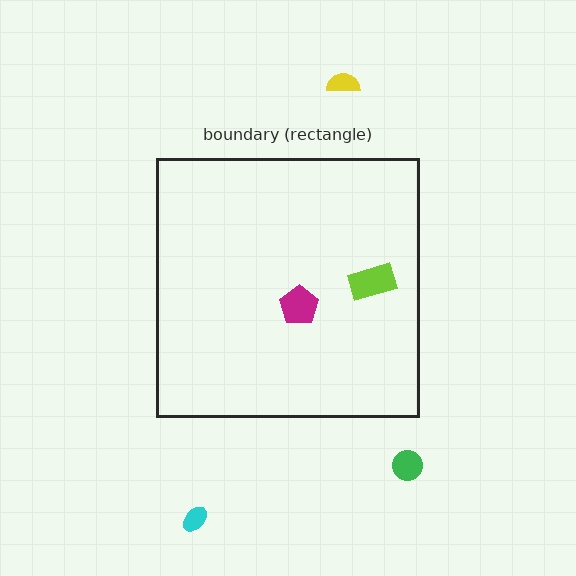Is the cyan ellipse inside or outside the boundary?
Outside.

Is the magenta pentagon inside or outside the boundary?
Inside.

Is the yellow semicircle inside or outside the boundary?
Outside.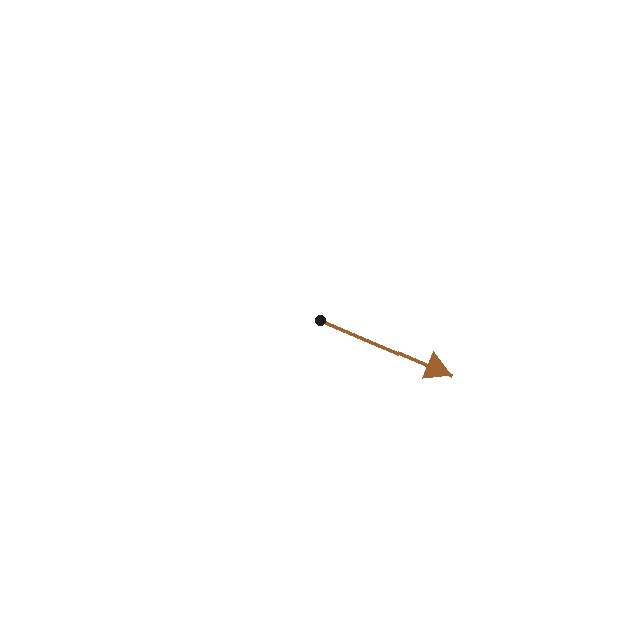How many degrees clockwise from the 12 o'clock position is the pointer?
Approximately 113 degrees.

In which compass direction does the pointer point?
Southeast.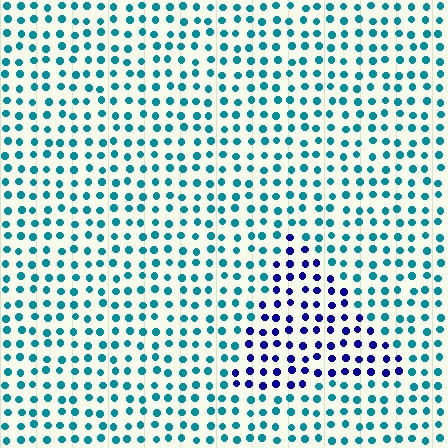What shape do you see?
I see a triangle.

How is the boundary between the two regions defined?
The boundary is defined purely by a slight shift in hue (about 60 degrees). Spacing, size, and orientation are identical on both sides.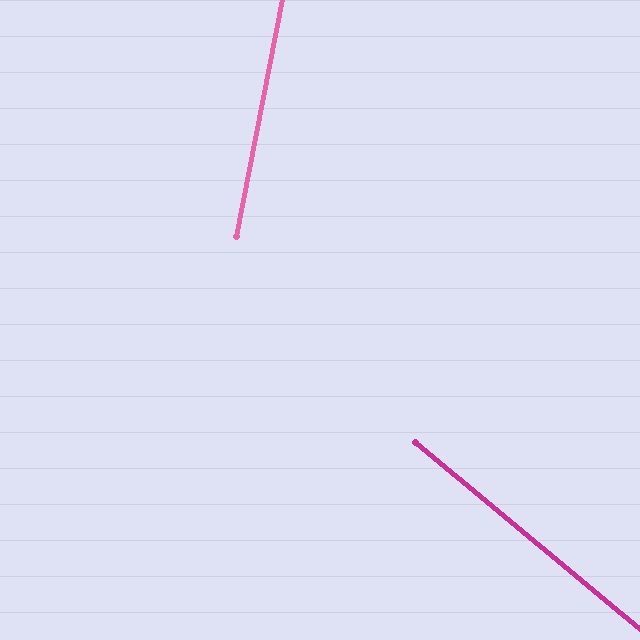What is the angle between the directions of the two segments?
Approximately 61 degrees.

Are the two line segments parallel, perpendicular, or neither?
Neither parallel nor perpendicular — they differ by about 61°.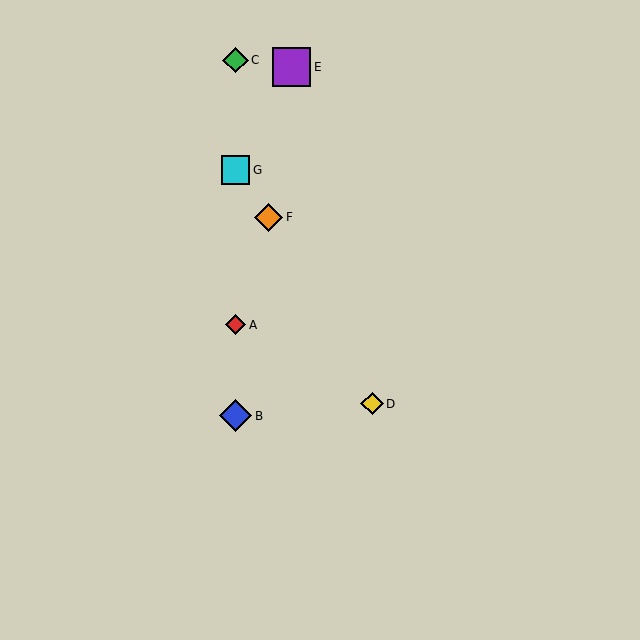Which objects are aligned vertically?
Objects A, B, C, G are aligned vertically.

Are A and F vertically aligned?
No, A is at x≈235 and F is at x≈269.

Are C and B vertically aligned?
Yes, both are at x≈235.